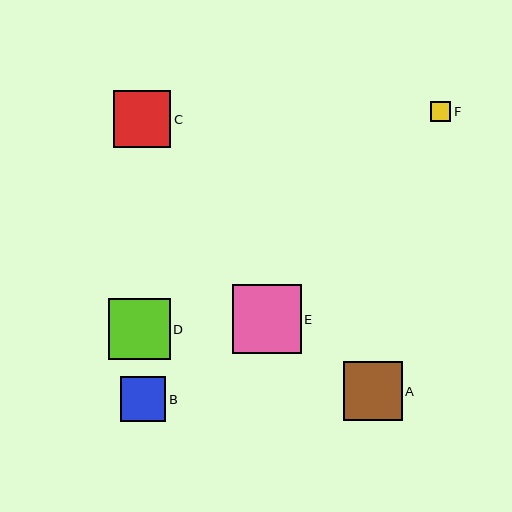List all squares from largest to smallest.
From largest to smallest: E, D, A, C, B, F.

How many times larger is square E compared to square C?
Square E is approximately 1.2 times the size of square C.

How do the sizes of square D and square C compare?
Square D and square C are approximately the same size.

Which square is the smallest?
Square F is the smallest with a size of approximately 20 pixels.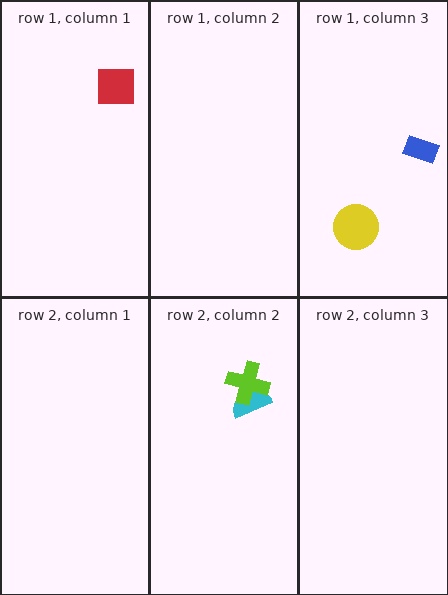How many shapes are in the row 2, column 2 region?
2.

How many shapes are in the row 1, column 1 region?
1.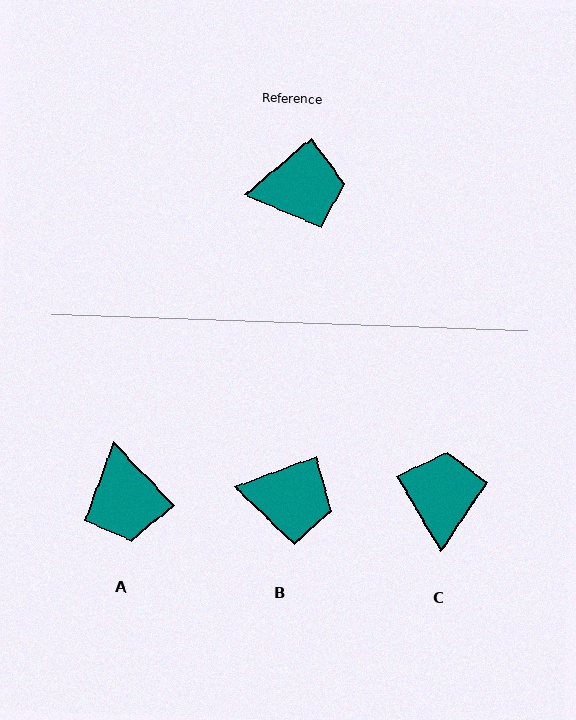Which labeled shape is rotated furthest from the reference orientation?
A, about 86 degrees away.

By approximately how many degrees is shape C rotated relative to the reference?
Approximately 80 degrees counter-clockwise.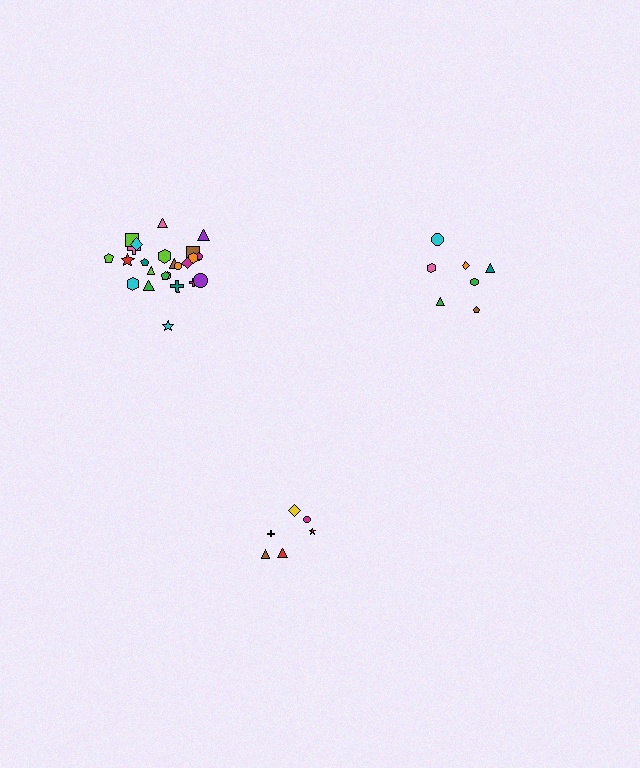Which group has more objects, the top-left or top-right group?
The top-left group.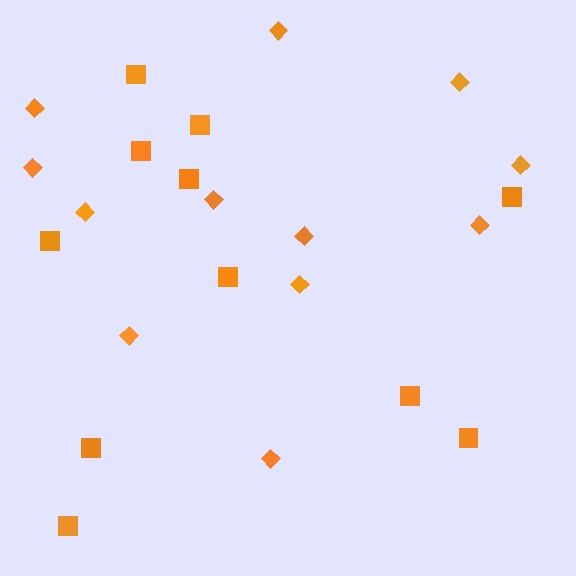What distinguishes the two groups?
There are 2 groups: one group of squares (11) and one group of diamonds (12).